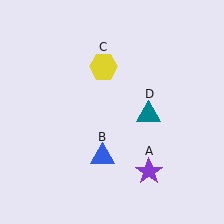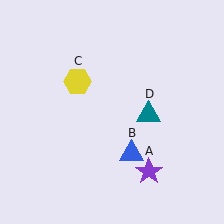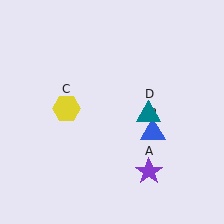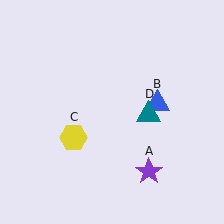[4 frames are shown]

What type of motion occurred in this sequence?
The blue triangle (object B), yellow hexagon (object C) rotated counterclockwise around the center of the scene.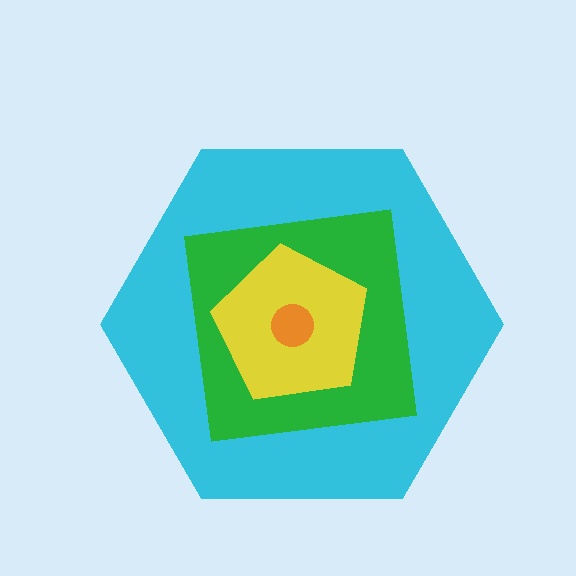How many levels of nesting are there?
4.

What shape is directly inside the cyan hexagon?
The green square.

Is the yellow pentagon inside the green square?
Yes.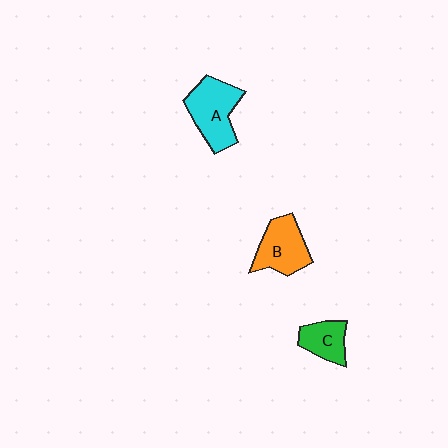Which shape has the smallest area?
Shape C (green).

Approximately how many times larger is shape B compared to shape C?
Approximately 1.5 times.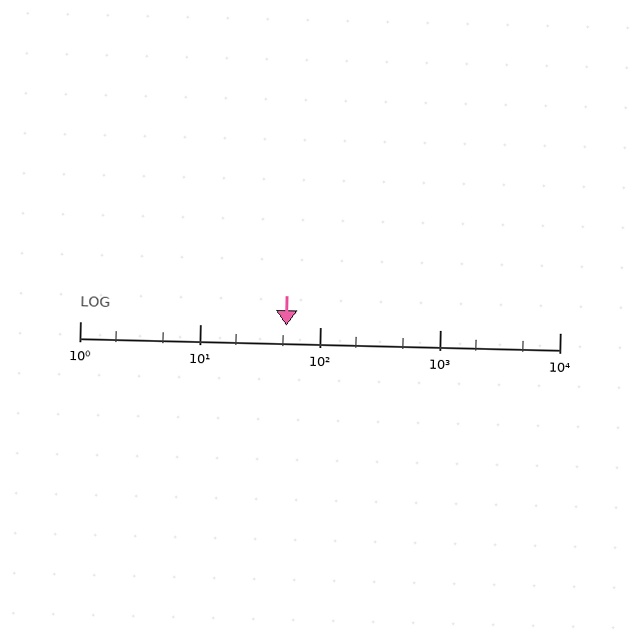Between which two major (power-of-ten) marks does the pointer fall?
The pointer is between 10 and 100.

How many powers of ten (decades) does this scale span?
The scale spans 4 decades, from 1 to 10000.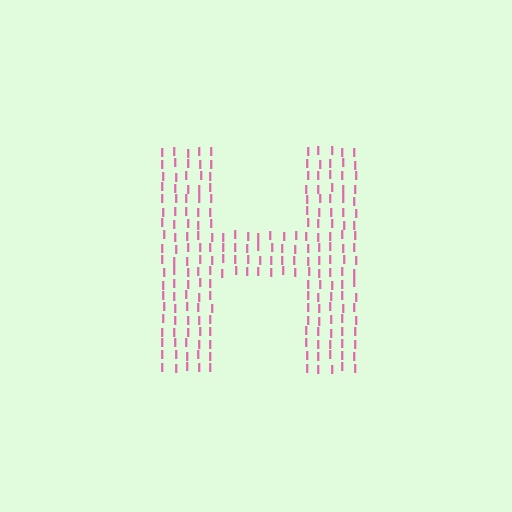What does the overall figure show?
The overall figure shows the letter H.